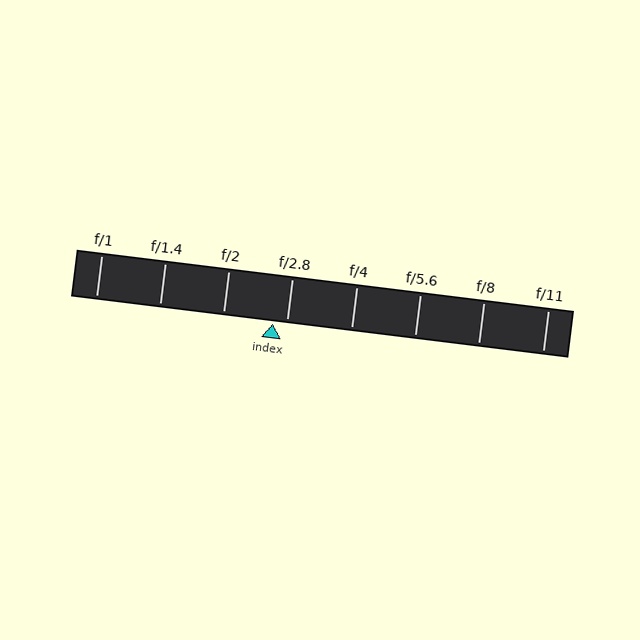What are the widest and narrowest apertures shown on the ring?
The widest aperture shown is f/1 and the narrowest is f/11.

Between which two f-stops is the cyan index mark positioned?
The index mark is between f/2 and f/2.8.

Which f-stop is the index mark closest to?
The index mark is closest to f/2.8.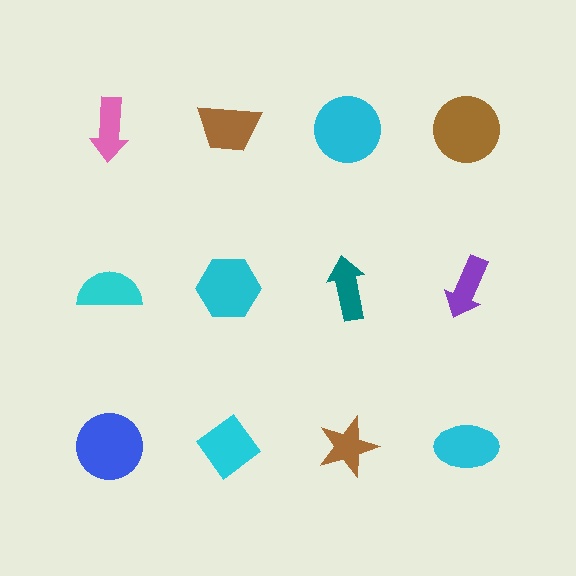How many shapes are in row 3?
4 shapes.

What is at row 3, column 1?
A blue circle.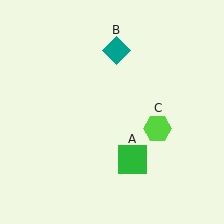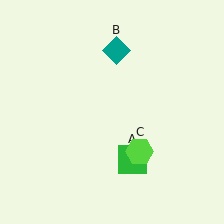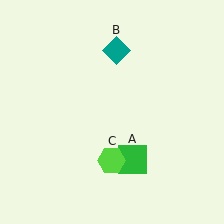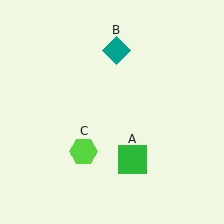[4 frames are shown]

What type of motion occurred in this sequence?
The lime hexagon (object C) rotated clockwise around the center of the scene.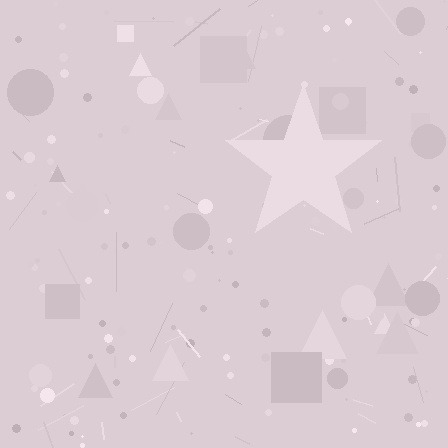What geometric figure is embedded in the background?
A star is embedded in the background.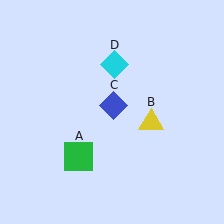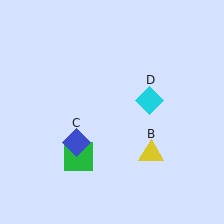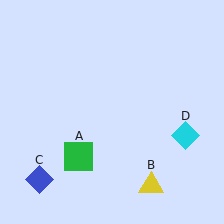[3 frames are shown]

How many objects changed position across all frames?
3 objects changed position: yellow triangle (object B), blue diamond (object C), cyan diamond (object D).